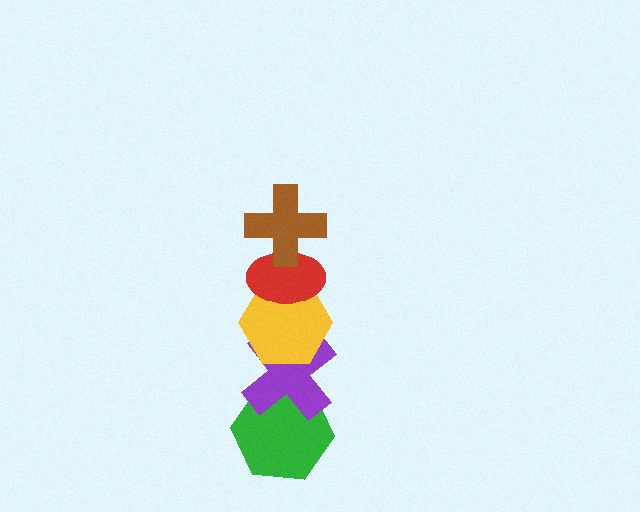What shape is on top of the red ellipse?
The brown cross is on top of the red ellipse.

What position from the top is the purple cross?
The purple cross is 4th from the top.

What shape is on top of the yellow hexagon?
The red ellipse is on top of the yellow hexagon.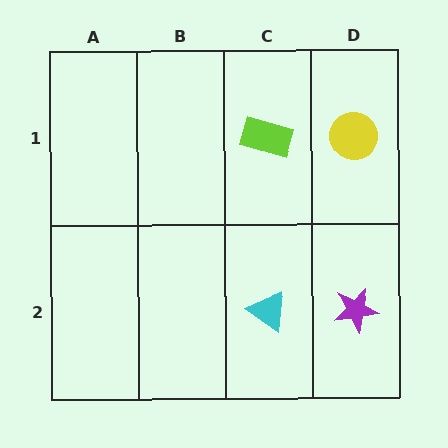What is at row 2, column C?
A cyan triangle.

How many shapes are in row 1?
2 shapes.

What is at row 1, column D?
A yellow circle.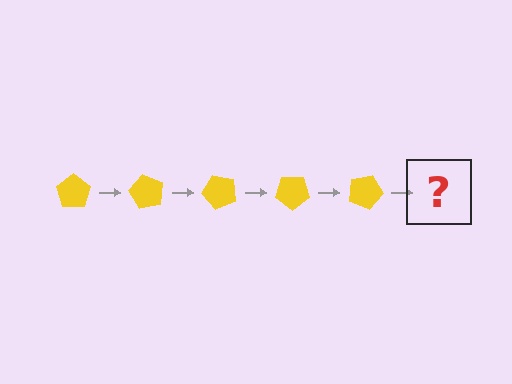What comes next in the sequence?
The next element should be a yellow pentagon rotated 300 degrees.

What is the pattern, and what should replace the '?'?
The pattern is that the pentagon rotates 60 degrees each step. The '?' should be a yellow pentagon rotated 300 degrees.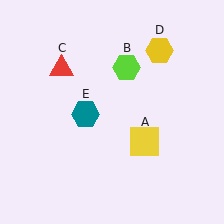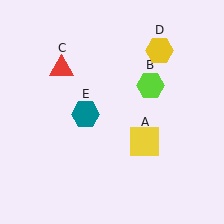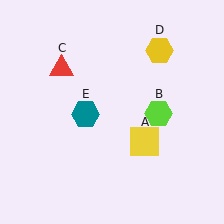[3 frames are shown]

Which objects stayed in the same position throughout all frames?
Yellow square (object A) and red triangle (object C) and yellow hexagon (object D) and teal hexagon (object E) remained stationary.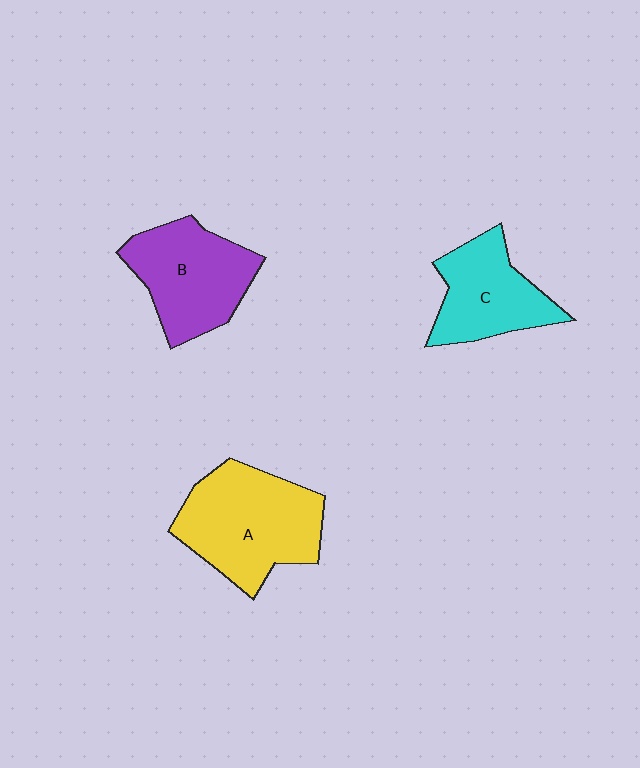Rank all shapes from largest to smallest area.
From largest to smallest: A (yellow), B (purple), C (cyan).